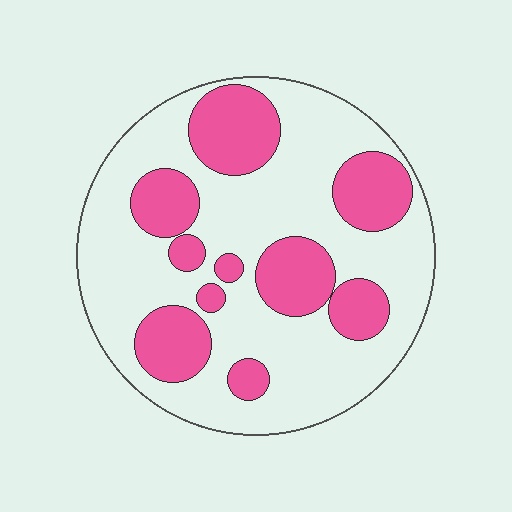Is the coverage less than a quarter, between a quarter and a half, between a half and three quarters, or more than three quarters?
Between a quarter and a half.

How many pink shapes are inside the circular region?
10.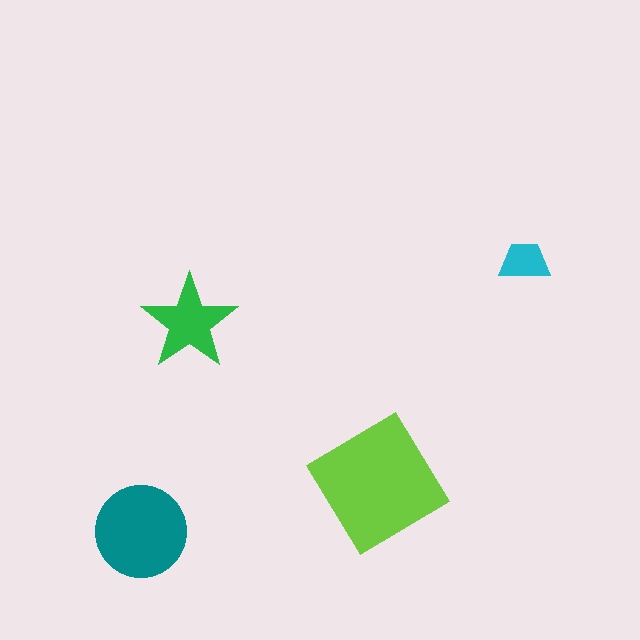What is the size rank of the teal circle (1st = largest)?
2nd.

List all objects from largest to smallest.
The lime diamond, the teal circle, the green star, the cyan trapezoid.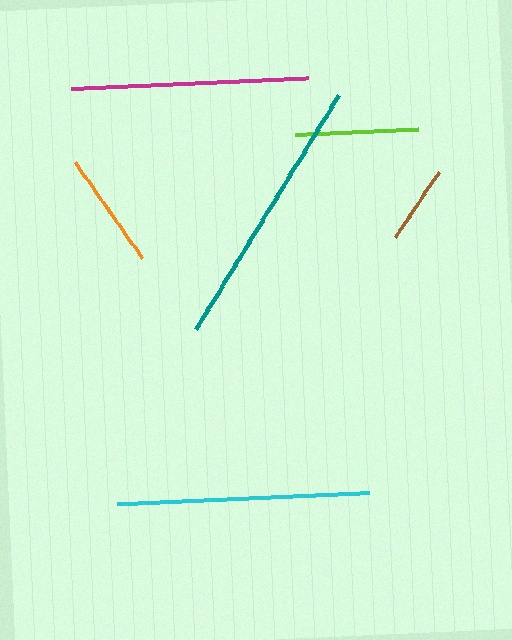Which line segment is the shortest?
The brown line is the shortest at approximately 78 pixels.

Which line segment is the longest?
The teal line is the longest at approximately 274 pixels.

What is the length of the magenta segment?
The magenta segment is approximately 237 pixels long.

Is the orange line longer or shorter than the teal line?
The teal line is longer than the orange line.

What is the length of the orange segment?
The orange segment is approximately 118 pixels long.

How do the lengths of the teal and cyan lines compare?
The teal and cyan lines are approximately the same length.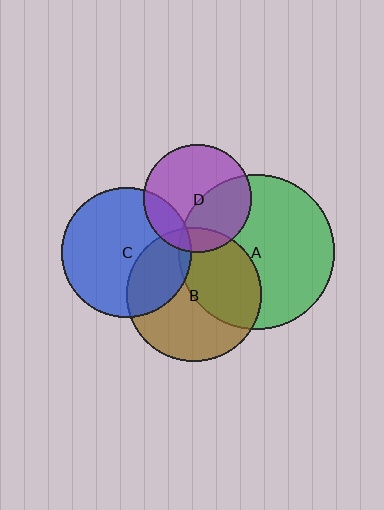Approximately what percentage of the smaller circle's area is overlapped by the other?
Approximately 40%.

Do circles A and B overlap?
Yes.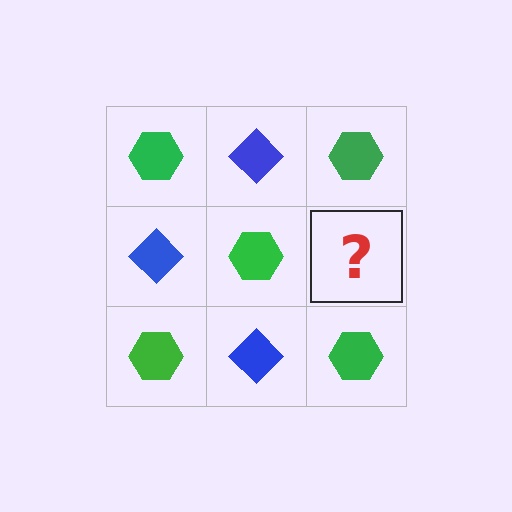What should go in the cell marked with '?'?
The missing cell should contain a blue diamond.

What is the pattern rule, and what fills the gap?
The rule is that it alternates green hexagon and blue diamond in a checkerboard pattern. The gap should be filled with a blue diamond.